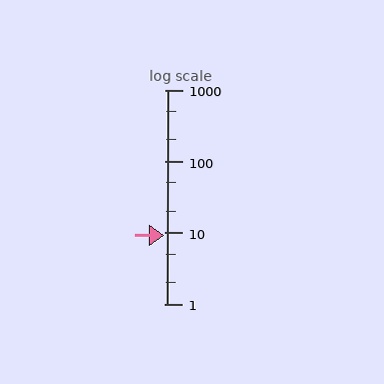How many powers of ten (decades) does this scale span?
The scale spans 3 decades, from 1 to 1000.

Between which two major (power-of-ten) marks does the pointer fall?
The pointer is between 1 and 10.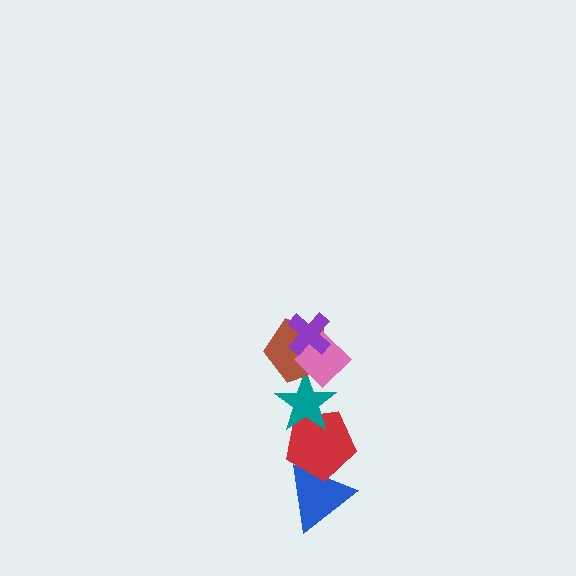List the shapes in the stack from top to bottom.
From top to bottom: the purple cross, the pink diamond, the brown pentagon, the teal star, the red pentagon, the blue triangle.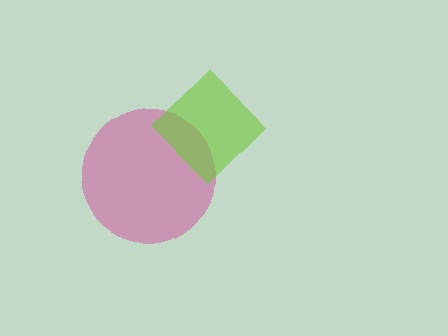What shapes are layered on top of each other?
The layered shapes are: a magenta circle, a lime diamond.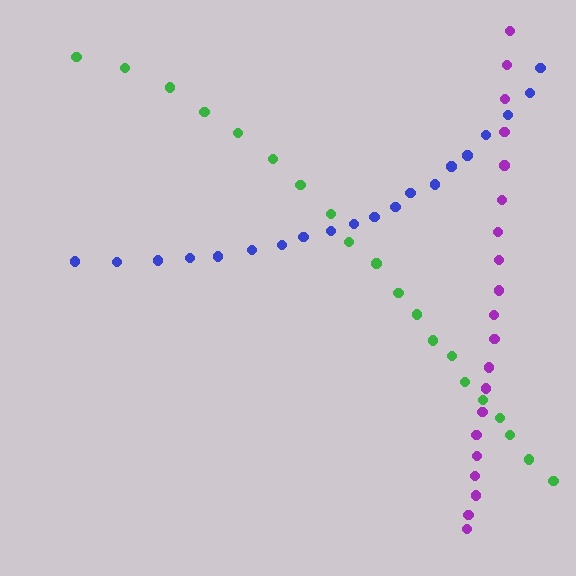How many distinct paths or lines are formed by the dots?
There are 3 distinct paths.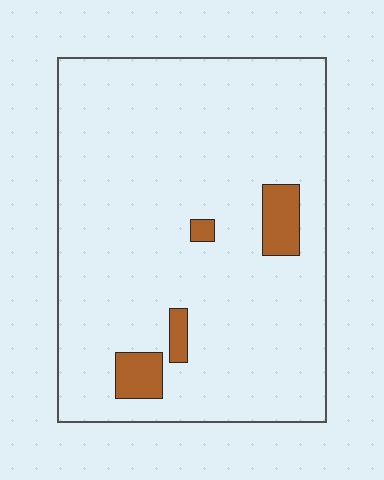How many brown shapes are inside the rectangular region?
4.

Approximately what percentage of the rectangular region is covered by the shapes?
Approximately 5%.